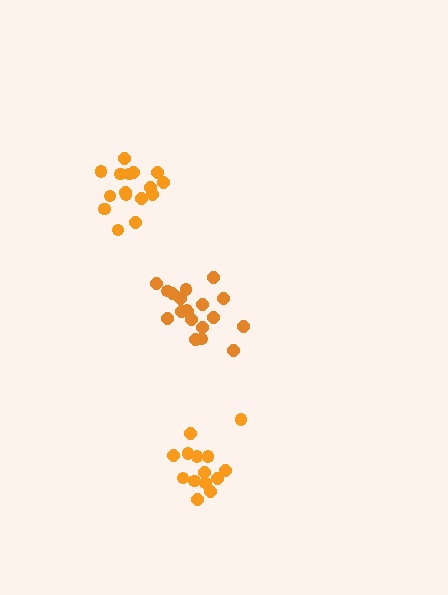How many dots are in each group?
Group 1: 16 dots, Group 2: 14 dots, Group 3: 19 dots (49 total).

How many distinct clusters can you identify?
There are 3 distinct clusters.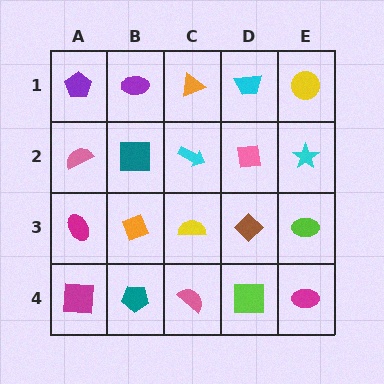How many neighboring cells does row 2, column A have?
3.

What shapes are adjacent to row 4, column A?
A magenta ellipse (row 3, column A), a teal pentagon (row 4, column B).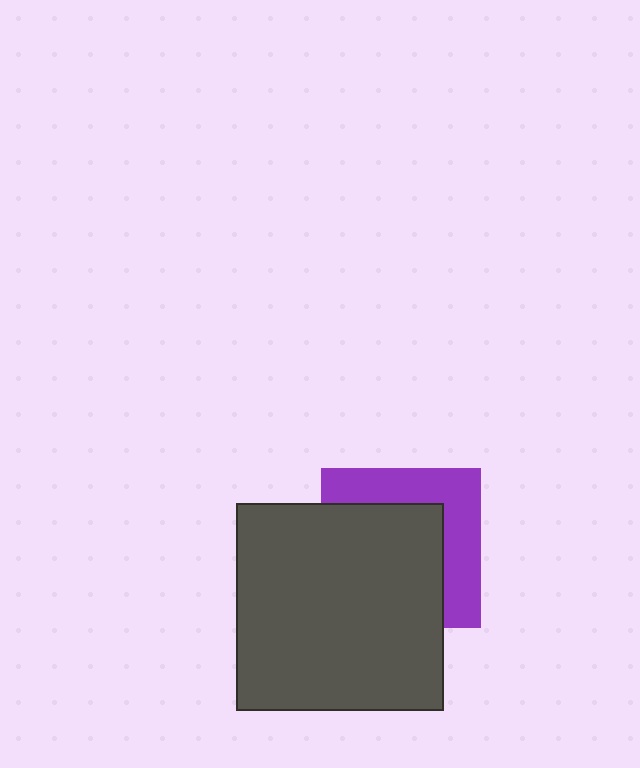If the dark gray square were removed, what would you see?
You would see the complete purple square.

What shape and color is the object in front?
The object in front is a dark gray square.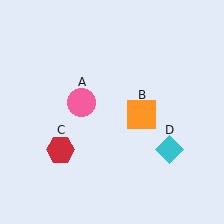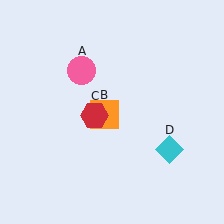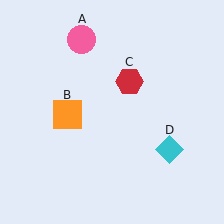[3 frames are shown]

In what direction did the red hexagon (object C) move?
The red hexagon (object C) moved up and to the right.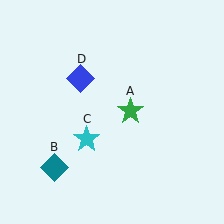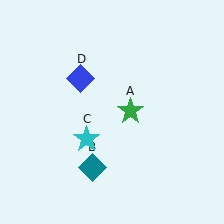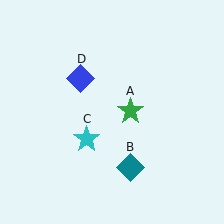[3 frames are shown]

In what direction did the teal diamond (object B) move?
The teal diamond (object B) moved right.